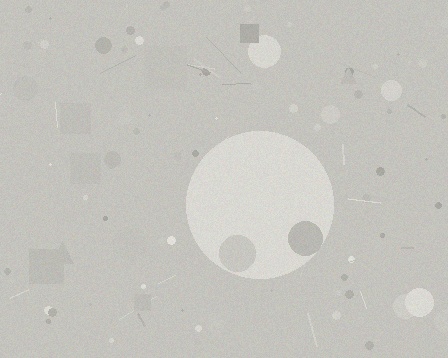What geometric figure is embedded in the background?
A circle is embedded in the background.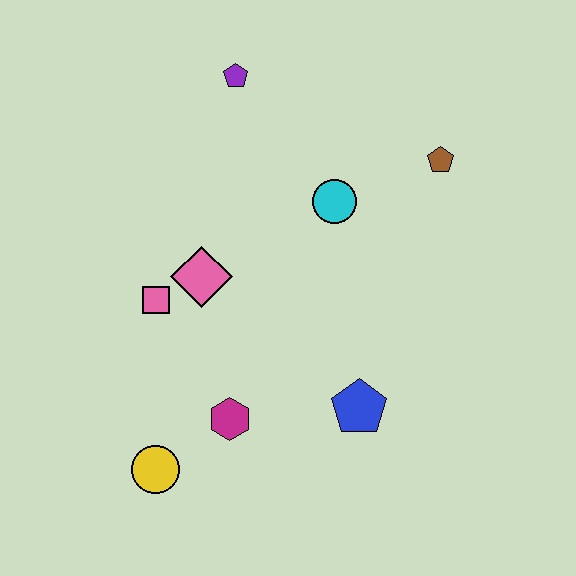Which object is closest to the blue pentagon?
The magenta hexagon is closest to the blue pentagon.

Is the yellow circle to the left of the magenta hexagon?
Yes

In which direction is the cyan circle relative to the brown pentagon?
The cyan circle is to the left of the brown pentagon.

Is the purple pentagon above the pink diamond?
Yes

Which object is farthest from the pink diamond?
The brown pentagon is farthest from the pink diamond.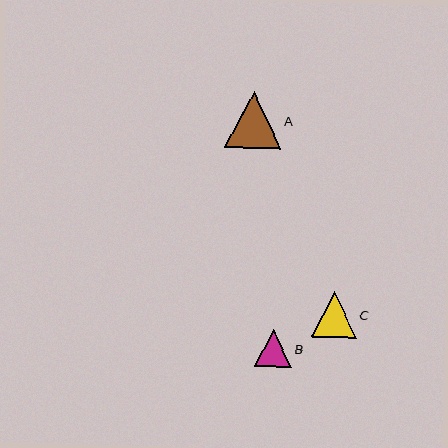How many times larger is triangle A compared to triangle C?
Triangle A is approximately 1.2 times the size of triangle C.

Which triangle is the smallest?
Triangle B is the smallest with a size of approximately 37 pixels.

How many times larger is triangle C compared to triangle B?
Triangle C is approximately 1.2 times the size of triangle B.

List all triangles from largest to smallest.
From largest to smallest: A, C, B.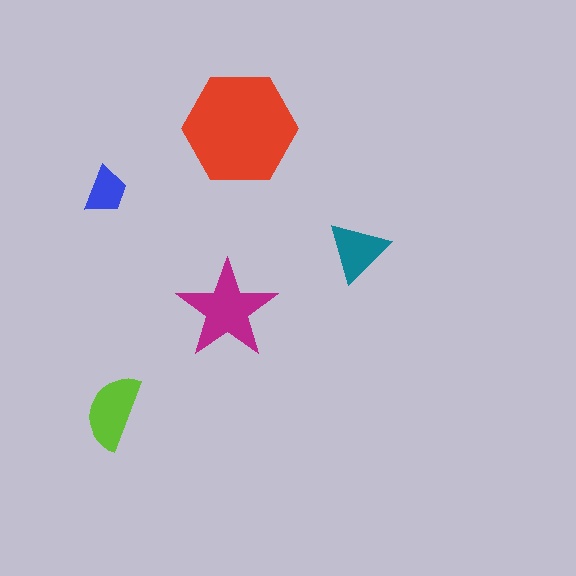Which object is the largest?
The red hexagon.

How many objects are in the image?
There are 5 objects in the image.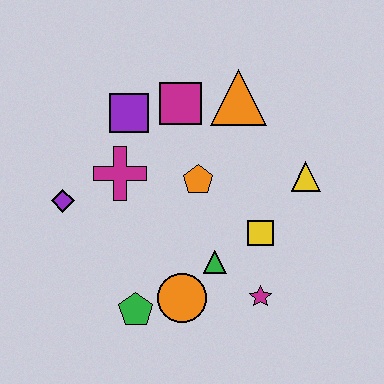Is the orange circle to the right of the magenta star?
No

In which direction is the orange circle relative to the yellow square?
The orange circle is to the left of the yellow square.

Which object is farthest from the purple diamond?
The yellow triangle is farthest from the purple diamond.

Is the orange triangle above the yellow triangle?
Yes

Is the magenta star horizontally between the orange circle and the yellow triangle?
Yes